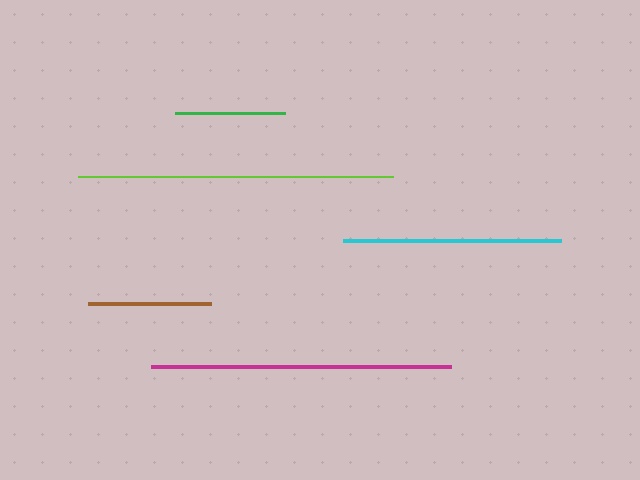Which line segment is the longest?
The lime line is the longest at approximately 315 pixels.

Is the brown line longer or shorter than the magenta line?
The magenta line is longer than the brown line.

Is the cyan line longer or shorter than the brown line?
The cyan line is longer than the brown line.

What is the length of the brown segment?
The brown segment is approximately 123 pixels long.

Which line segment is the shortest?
The green line is the shortest at approximately 110 pixels.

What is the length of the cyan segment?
The cyan segment is approximately 218 pixels long.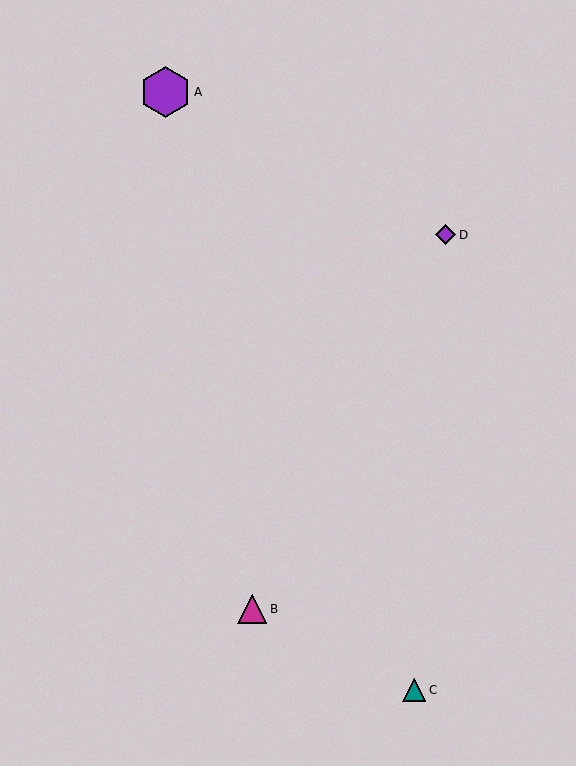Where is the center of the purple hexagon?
The center of the purple hexagon is at (166, 92).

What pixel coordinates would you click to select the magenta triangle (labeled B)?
Click at (252, 609) to select the magenta triangle B.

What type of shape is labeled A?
Shape A is a purple hexagon.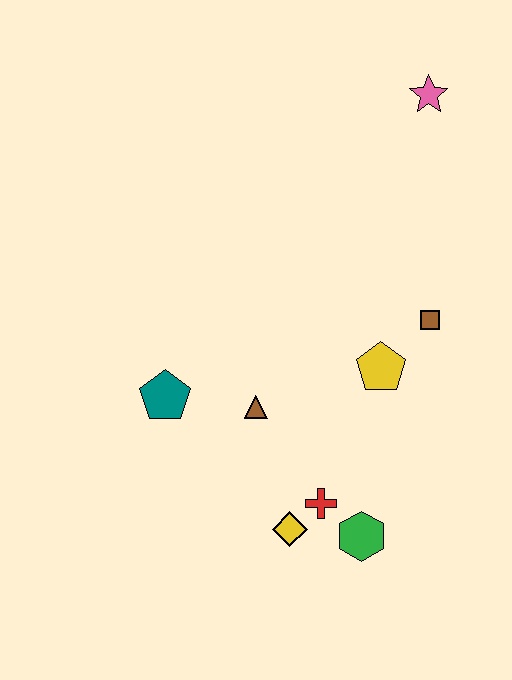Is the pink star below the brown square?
No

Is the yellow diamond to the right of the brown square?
No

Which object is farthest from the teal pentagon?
The pink star is farthest from the teal pentagon.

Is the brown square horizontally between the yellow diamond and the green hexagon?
No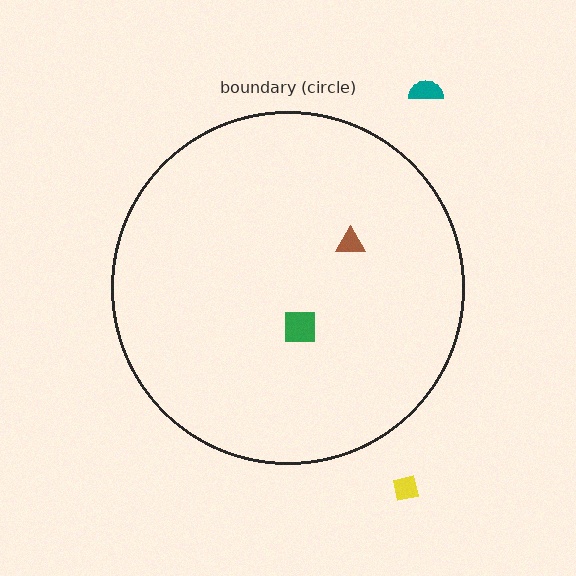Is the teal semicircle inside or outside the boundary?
Outside.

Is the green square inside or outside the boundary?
Inside.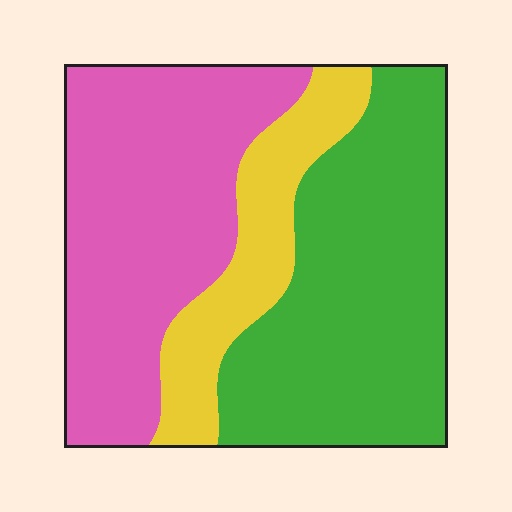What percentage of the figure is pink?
Pink covers 40% of the figure.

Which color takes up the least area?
Yellow, at roughly 20%.